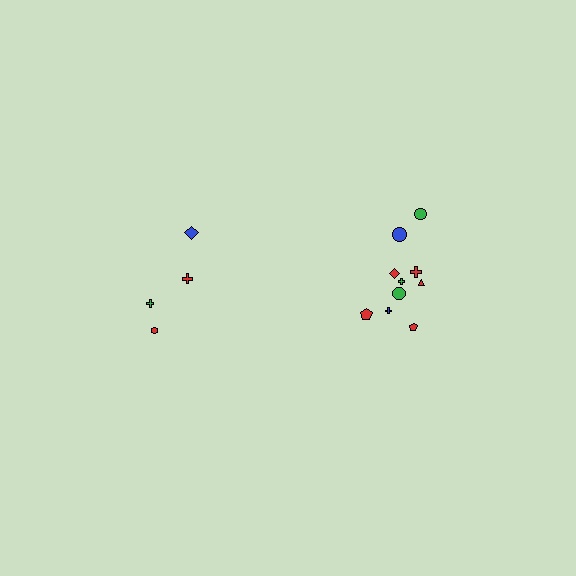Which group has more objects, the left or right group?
The right group.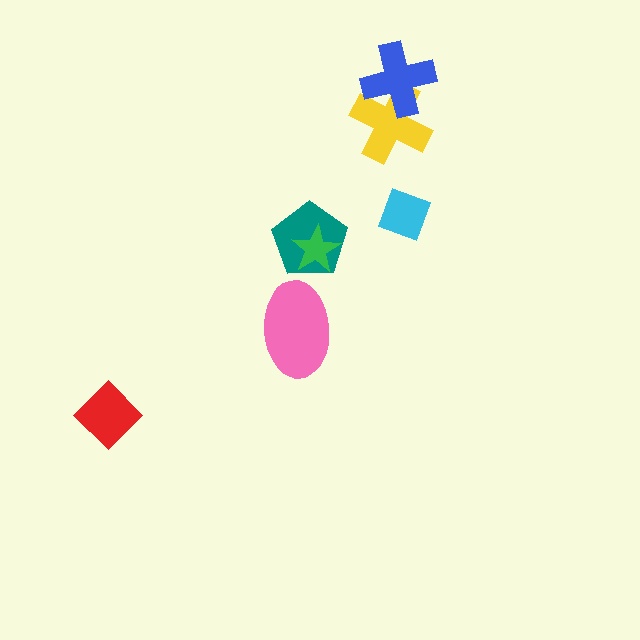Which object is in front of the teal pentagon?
The green star is in front of the teal pentagon.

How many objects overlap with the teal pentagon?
1 object overlaps with the teal pentagon.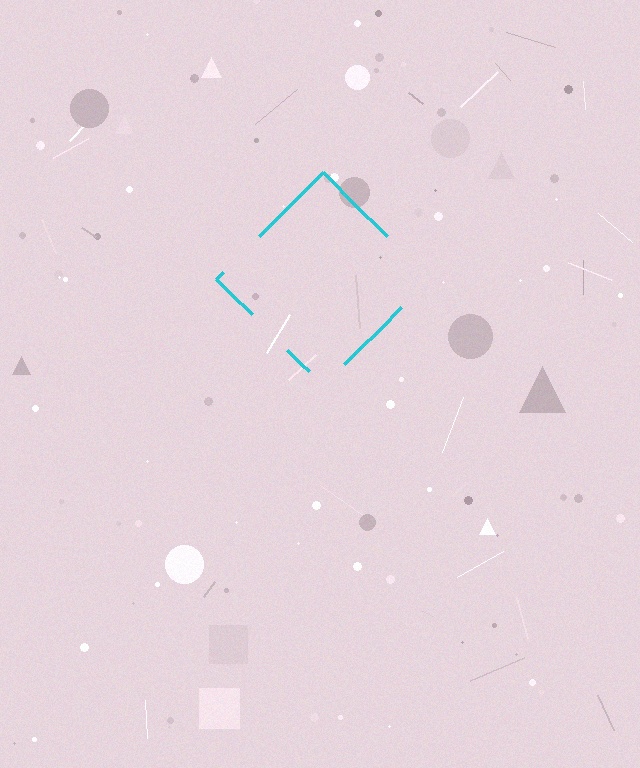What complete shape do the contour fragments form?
The contour fragments form a diamond.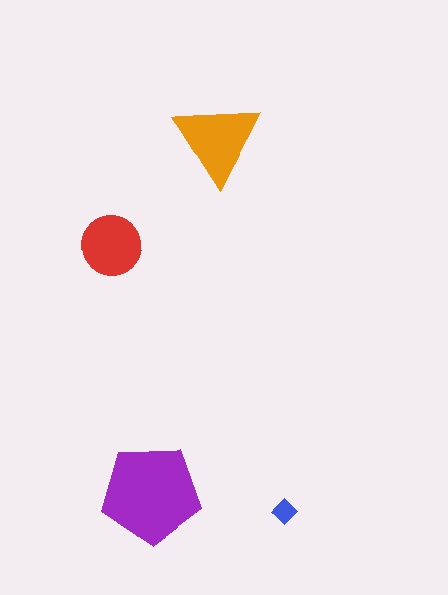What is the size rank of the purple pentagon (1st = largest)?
1st.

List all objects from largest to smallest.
The purple pentagon, the orange triangle, the red circle, the blue diamond.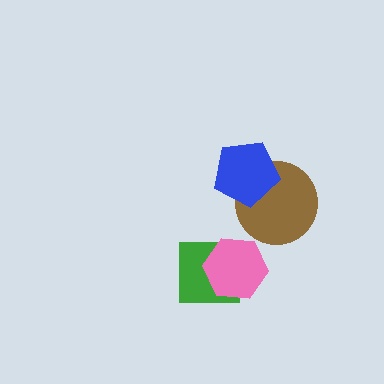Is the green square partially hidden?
Yes, it is partially covered by another shape.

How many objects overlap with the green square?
1 object overlaps with the green square.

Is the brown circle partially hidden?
Yes, it is partially covered by another shape.